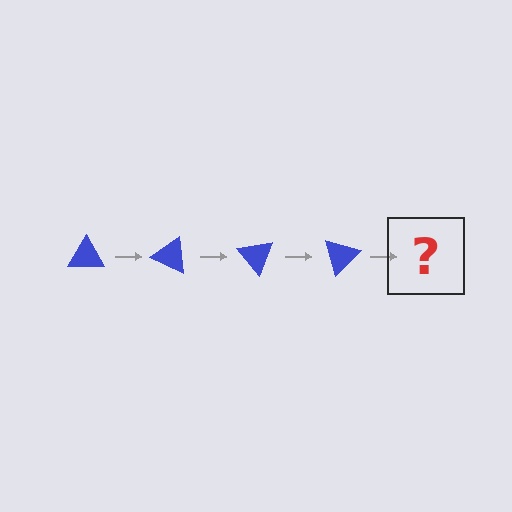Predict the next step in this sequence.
The next step is a blue triangle rotated 100 degrees.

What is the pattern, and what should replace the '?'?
The pattern is that the triangle rotates 25 degrees each step. The '?' should be a blue triangle rotated 100 degrees.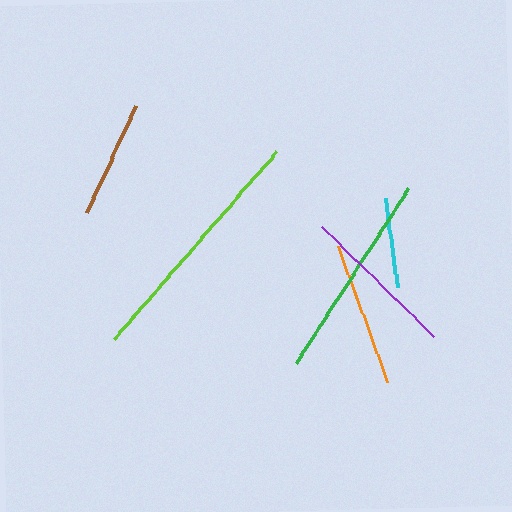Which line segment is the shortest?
The cyan line is the shortest at approximately 91 pixels.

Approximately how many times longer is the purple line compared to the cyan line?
The purple line is approximately 1.7 times the length of the cyan line.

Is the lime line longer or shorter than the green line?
The lime line is longer than the green line.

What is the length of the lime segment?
The lime segment is approximately 248 pixels long.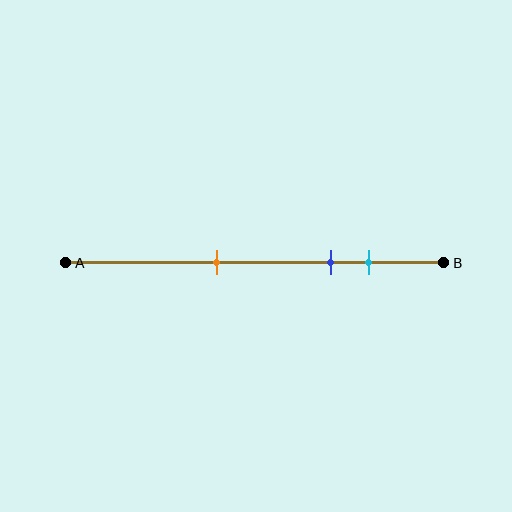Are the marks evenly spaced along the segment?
No, the marks are not evenly spaced.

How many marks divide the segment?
There are 3 marks dividing the segment.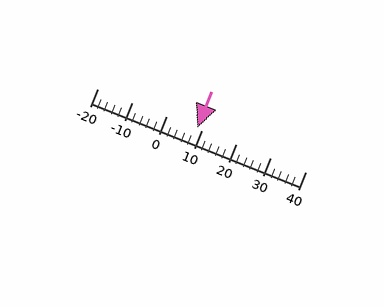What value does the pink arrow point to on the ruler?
The pink arrow points to approximately 9.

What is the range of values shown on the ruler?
The ruler shows values from -20 to 40.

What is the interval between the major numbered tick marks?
The major tick marks are spaced 10 units apart.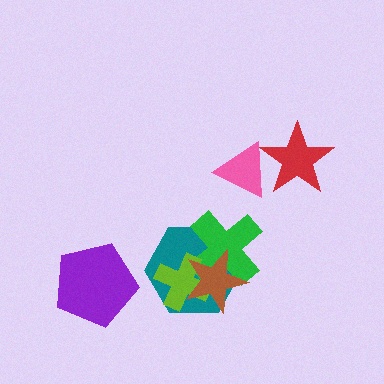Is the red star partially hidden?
Yes, it is partially covered by another shape.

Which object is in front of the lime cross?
The brown star is in front of the lime cross.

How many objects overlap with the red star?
1 object overlaps with the red star.